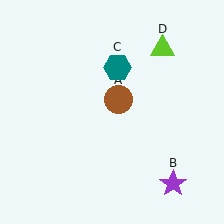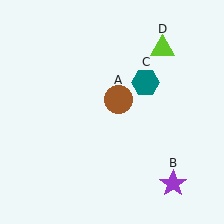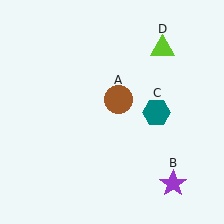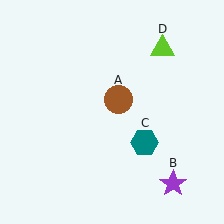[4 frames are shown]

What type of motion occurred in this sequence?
The teal hexagon (object C) rotated clockwise around the center of the scene.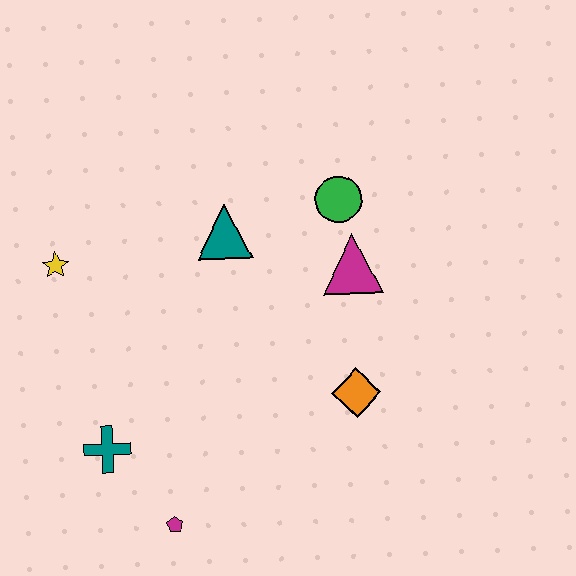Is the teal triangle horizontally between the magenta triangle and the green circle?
No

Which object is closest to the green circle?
The magenta triangle is closest to the green circle.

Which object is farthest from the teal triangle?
The magenta pentagon is farthest from the teal triangle.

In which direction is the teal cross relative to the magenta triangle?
The teal cross is to the left of the magenta triangle.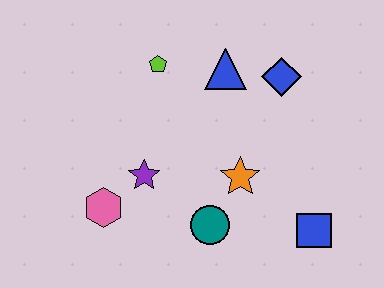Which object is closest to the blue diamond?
The blue triangle is closest to the blue diamond.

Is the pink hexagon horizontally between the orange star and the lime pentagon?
No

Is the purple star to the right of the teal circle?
No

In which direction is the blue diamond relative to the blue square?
The blue diamond is above the blue square.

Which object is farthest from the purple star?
The blue square is farthest from the purple star.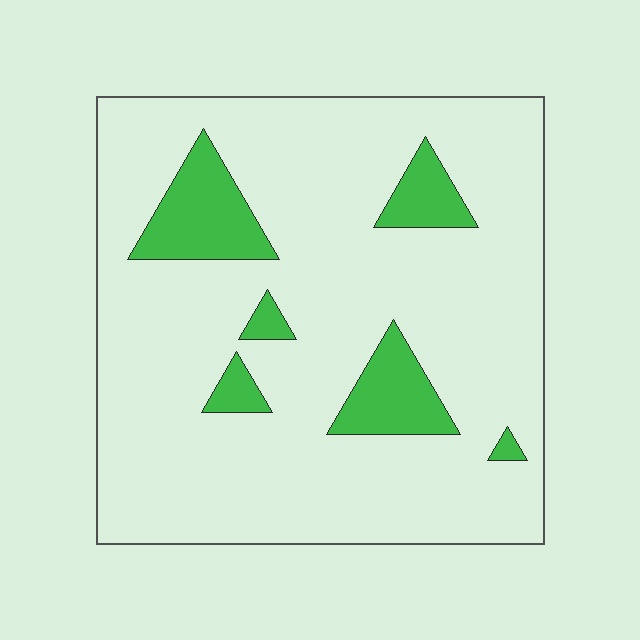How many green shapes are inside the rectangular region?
6.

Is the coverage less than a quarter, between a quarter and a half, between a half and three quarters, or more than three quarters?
Less than a quarter.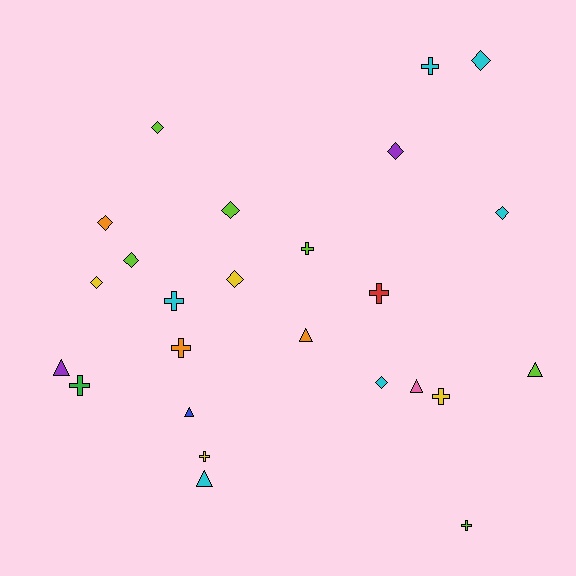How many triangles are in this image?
There are 6 triangles.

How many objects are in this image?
There are 25 objects.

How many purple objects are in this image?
There are 2 purple objects.